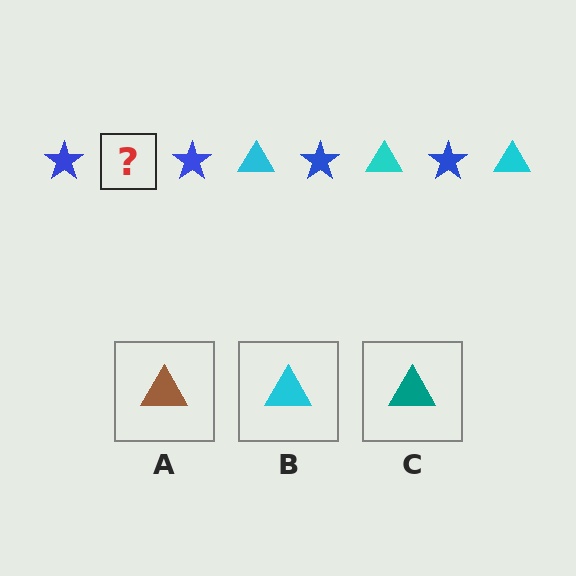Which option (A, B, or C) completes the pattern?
B.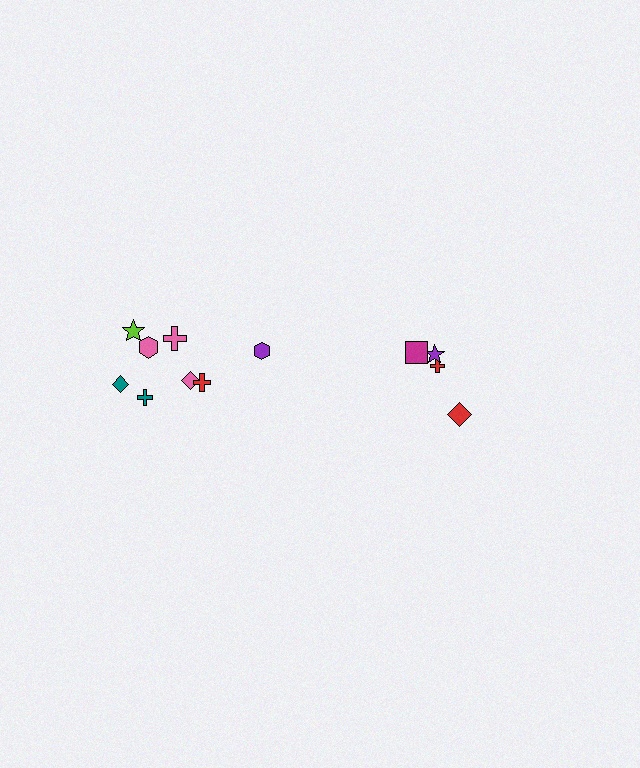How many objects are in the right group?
There are 4 objects.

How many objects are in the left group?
There are 8 objects.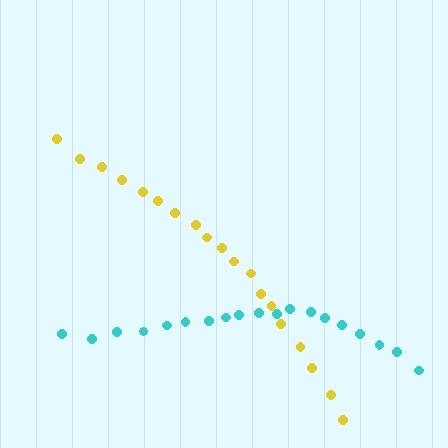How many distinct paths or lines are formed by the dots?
There are 2 distinct paths.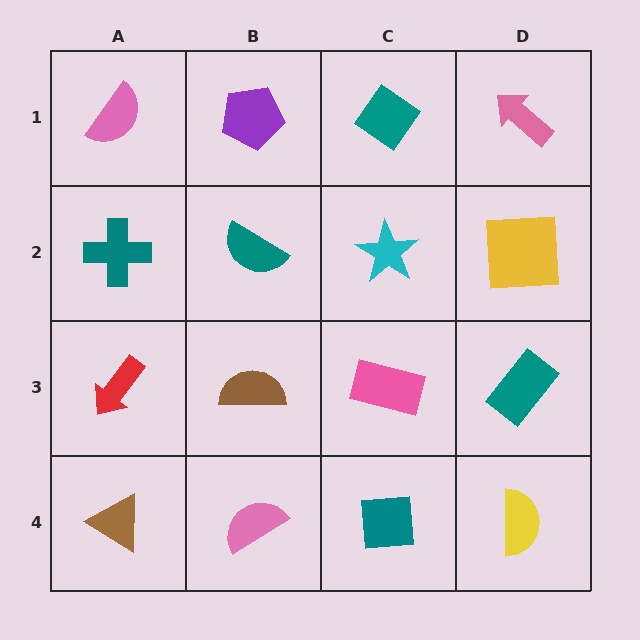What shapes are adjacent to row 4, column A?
A red arrow (row 3, column A), a pink semicircle (row 4, column B).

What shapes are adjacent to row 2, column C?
A teal diamond (row 1, column C), a pink rectangle (row 3, column C), a teal semicircle (row 2, column B), a yellow square (row 2, column D).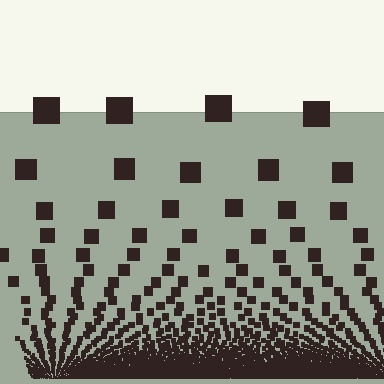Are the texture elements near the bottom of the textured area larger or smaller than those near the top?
Smaller. The gradient is inverted — elements near the bottom are smaller and denser.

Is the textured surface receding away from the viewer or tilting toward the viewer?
The surface appears to tilt toward the viewer. Texture elements get larger and sparser toward the top.